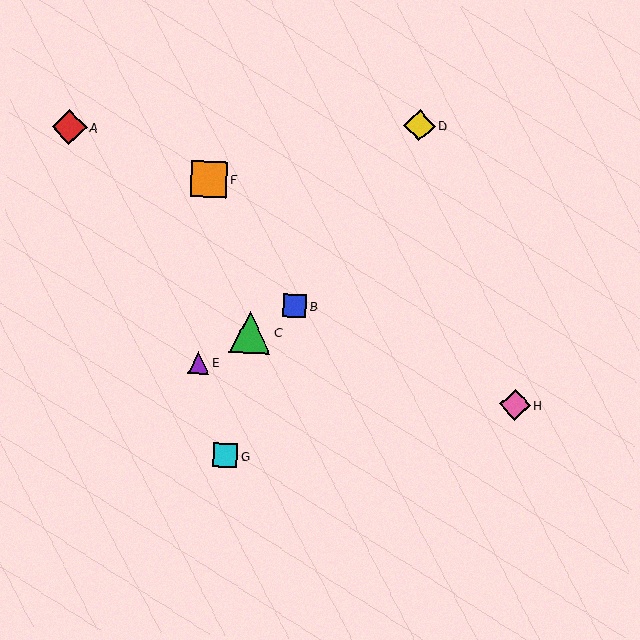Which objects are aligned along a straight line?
Objects B, C, E are aligned along a straight line.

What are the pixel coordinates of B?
Object B is at (295, 306).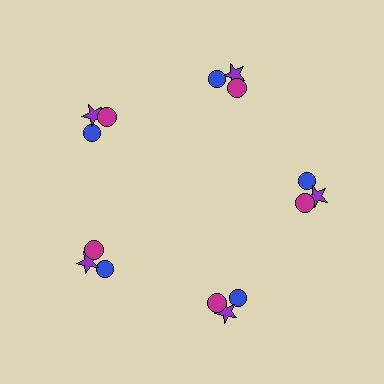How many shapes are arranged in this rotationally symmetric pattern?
There are 15 shapes, arranged in 5 groups of 3.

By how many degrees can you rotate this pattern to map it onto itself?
The pattern maps onto itself every 72 degrees of rotation.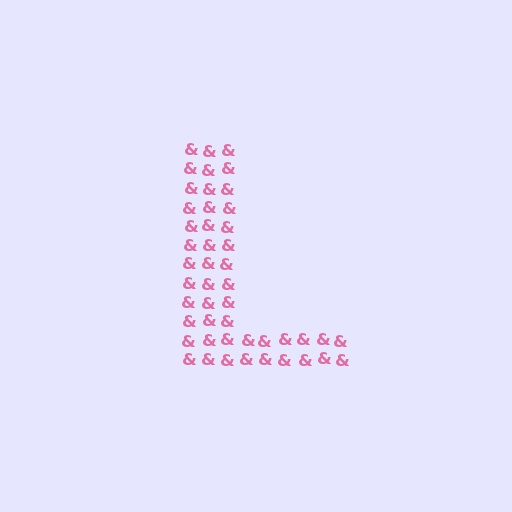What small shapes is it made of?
It is made of small ampersands.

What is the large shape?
The large shape is the letter L.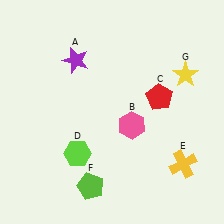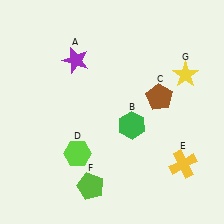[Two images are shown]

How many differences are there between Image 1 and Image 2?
There are 2 differences between the two images.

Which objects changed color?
B changed from pink to green. C changed from red to brown.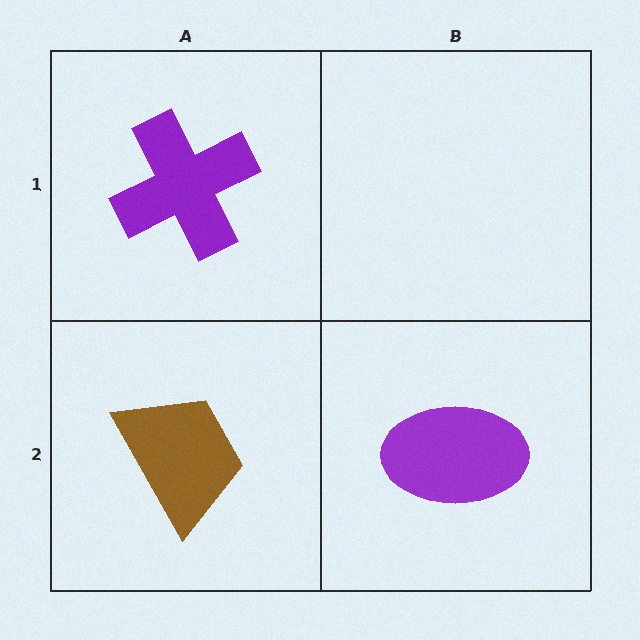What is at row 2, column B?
A purple ellipse.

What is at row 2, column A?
A brown trapezoid.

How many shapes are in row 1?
1 shape.